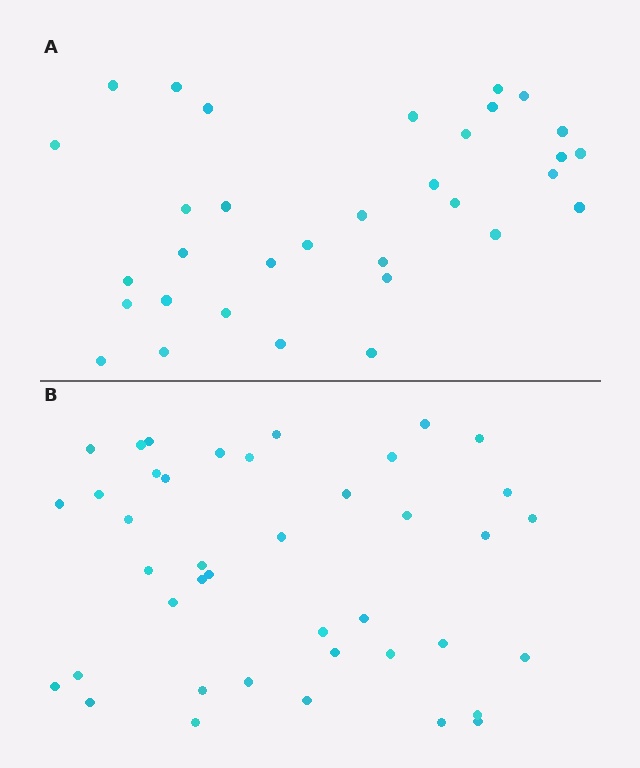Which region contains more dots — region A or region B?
Region B (the bottom region) has more dots.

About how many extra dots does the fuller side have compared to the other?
Region B has roughly 8 or so more dots than region A.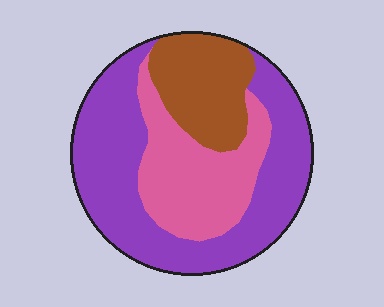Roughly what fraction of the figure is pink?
Pink takes up about one quarter (1/4) of the figure.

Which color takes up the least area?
Brown, at roughly 20%.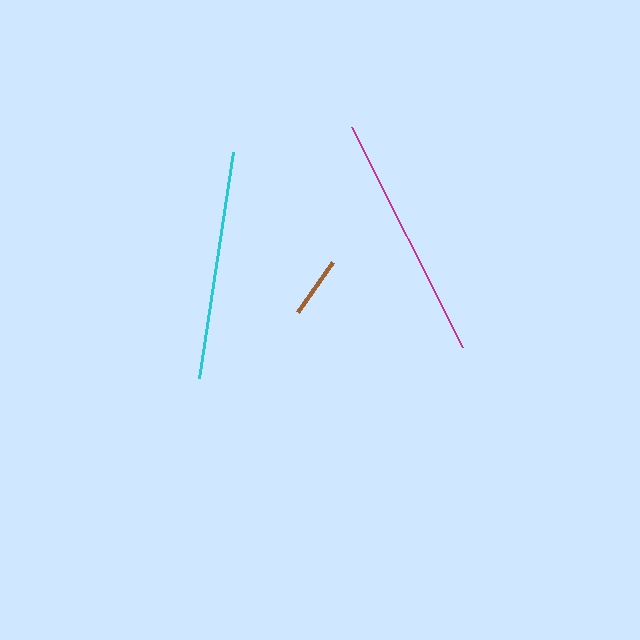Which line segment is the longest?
The magenta line is the longest at approximately 247 pixels.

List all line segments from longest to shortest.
From longest to shortest: magenta, cyan, brown.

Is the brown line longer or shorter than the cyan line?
The cyan line is longer than the brown line.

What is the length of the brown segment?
The brown segment is approximately 61 pixels long.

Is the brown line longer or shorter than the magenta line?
The magenta line is longer than the brown line.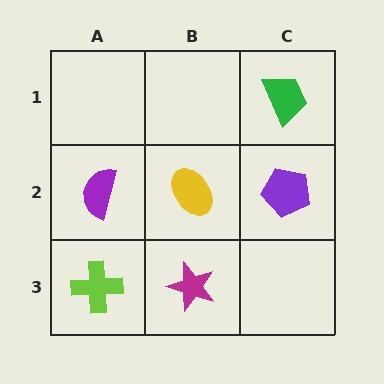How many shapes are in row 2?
3 shapes.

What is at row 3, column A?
A lime cross.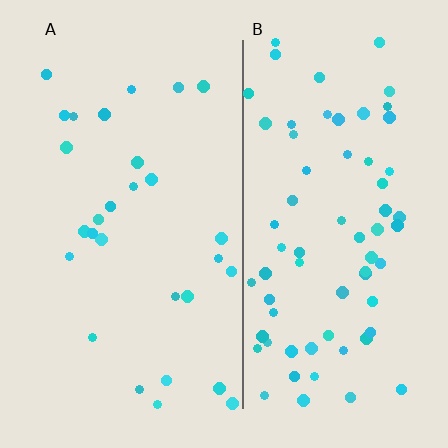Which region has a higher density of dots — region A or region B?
B (the right).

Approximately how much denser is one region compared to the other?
Approximately 2.4× — region B over region A.